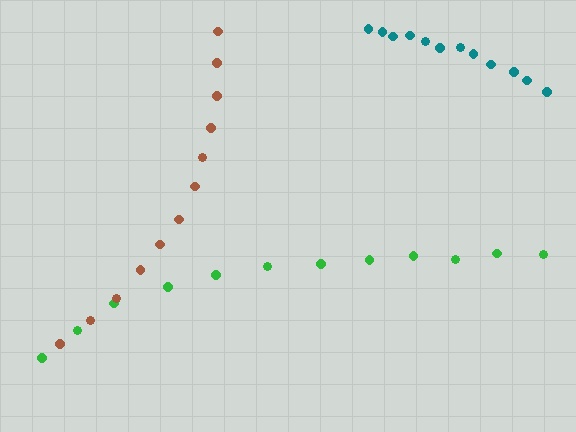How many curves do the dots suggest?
There are 3 distinct paths.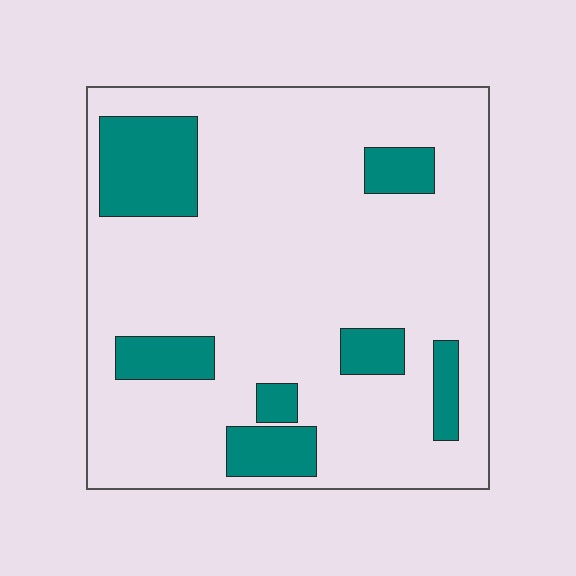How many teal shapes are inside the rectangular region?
7.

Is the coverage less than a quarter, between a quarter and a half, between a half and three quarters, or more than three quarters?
Less than a quarter.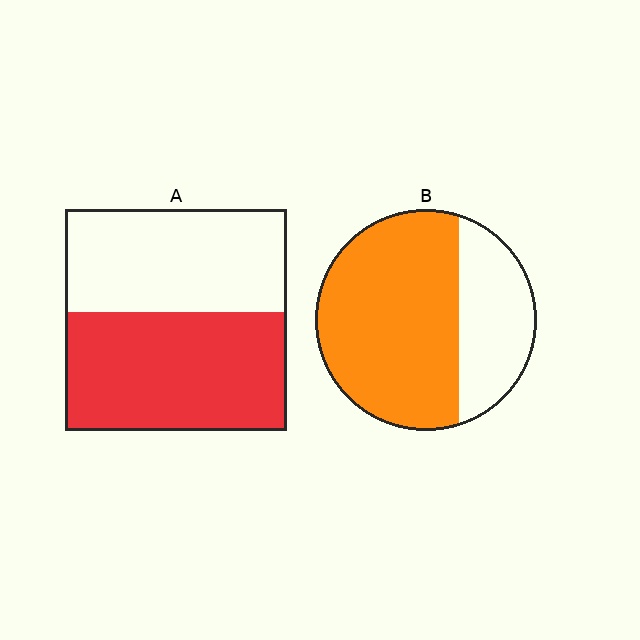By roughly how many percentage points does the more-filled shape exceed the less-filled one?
By roughly 15 percentage points (B over A).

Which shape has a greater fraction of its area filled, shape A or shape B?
Shape B.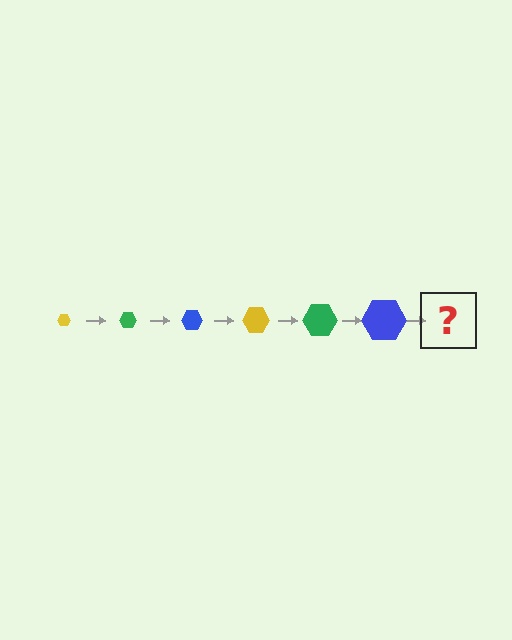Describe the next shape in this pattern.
It should be a yellow hexagon, larger than the previous one.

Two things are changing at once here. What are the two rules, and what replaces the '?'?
The two rules are that the hexagon grows larger each step and the color cycles through yellow, green, and blue. The '?' should be a yellow hexagon, larger than the previous one.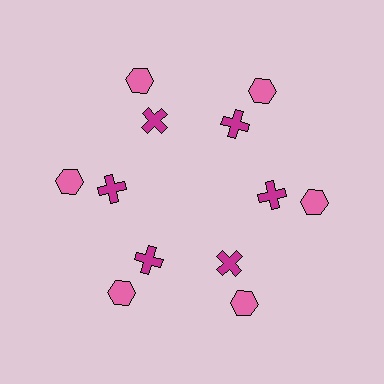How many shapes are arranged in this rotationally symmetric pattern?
There are 12 shapes, arranged in 6 groups of 2.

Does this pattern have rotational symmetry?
Yes, this pattern has 6-fold rotational symmetry. It looks the same after rotating 60 degrees around the center.